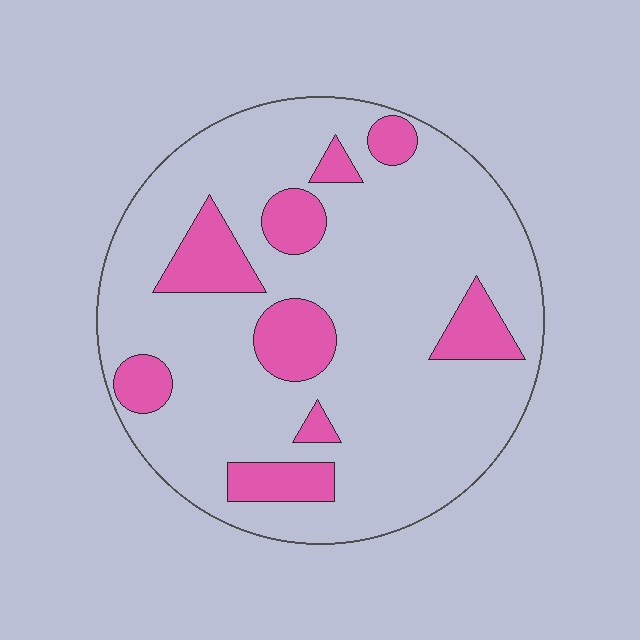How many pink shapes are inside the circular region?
9.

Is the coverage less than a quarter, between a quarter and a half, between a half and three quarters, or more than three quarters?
Less than a quarter.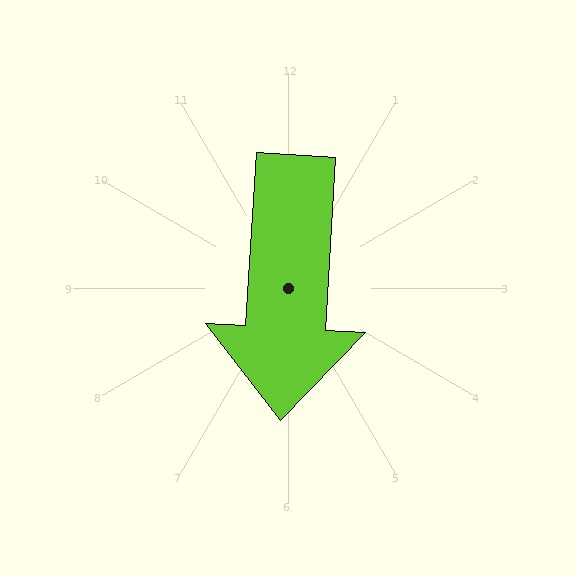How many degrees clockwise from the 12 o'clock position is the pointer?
Approximately 183 degrees.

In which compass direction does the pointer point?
South.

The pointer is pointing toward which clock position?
Roughly 6 o'clock.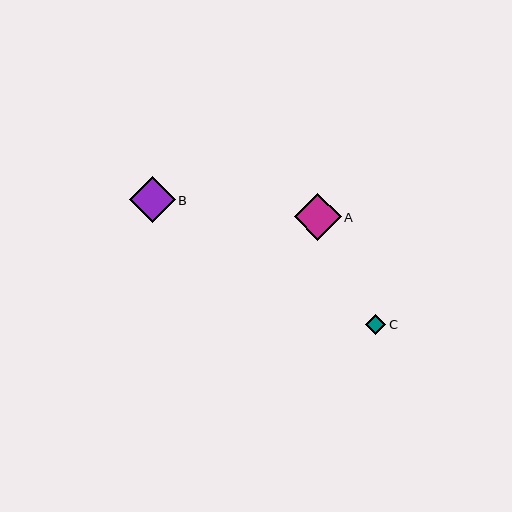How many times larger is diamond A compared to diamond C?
Diamond A is approximately 2.3 times the size of diamond C.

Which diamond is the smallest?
Diamond C is the smallest with a size of approximately 20 pixels.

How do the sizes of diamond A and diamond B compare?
Diamond A and diamond B are approximately the same size.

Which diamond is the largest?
Diamond A is the largest with a size of approximately 47 pixels.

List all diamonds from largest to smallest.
From largest to smallest: A, B, C.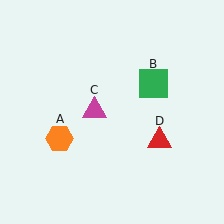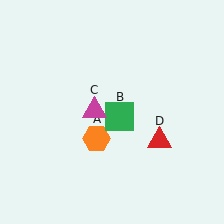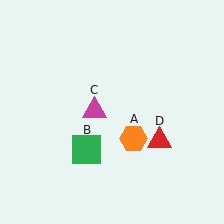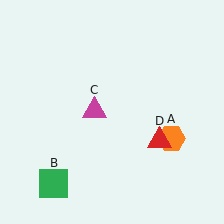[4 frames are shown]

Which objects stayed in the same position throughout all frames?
Magenta triangle (object C) and red triangle (object D) remained stationary.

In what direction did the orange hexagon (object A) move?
The orange hexagon (object A) moved right.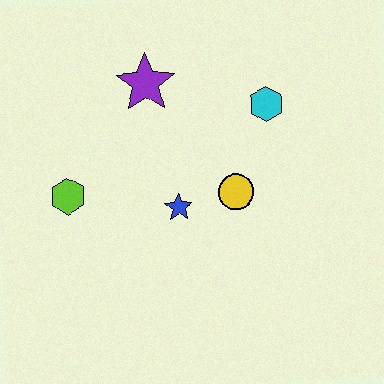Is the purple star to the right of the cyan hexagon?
No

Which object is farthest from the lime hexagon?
The cyan hexagon is farthest from the lime hexagon.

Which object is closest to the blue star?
The yellow circle is closest to the blue star.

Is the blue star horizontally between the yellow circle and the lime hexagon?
Yes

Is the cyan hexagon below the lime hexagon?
No